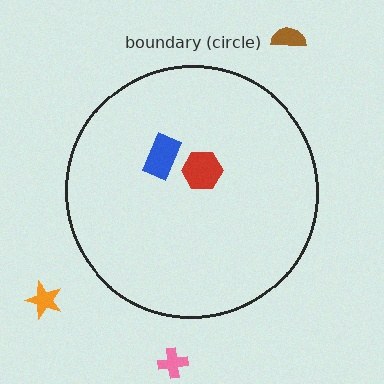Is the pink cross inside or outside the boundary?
Outside.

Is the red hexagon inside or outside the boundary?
Inside.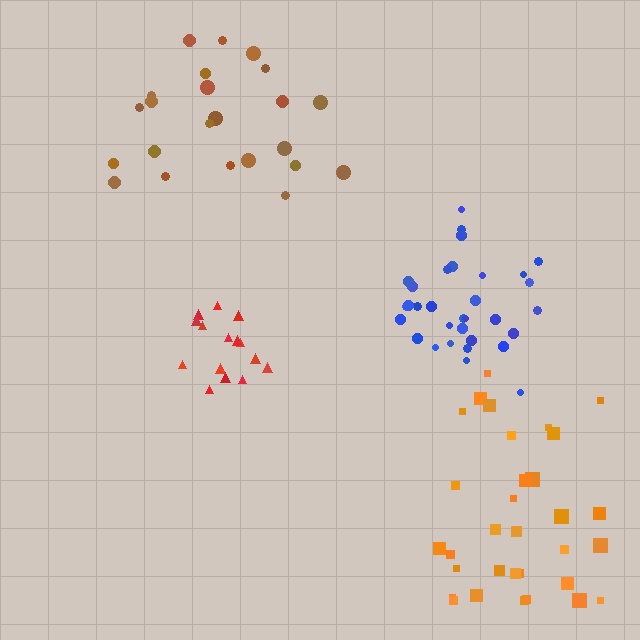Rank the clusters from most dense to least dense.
blue, red, brown, orange.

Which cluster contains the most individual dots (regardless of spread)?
Orange (33).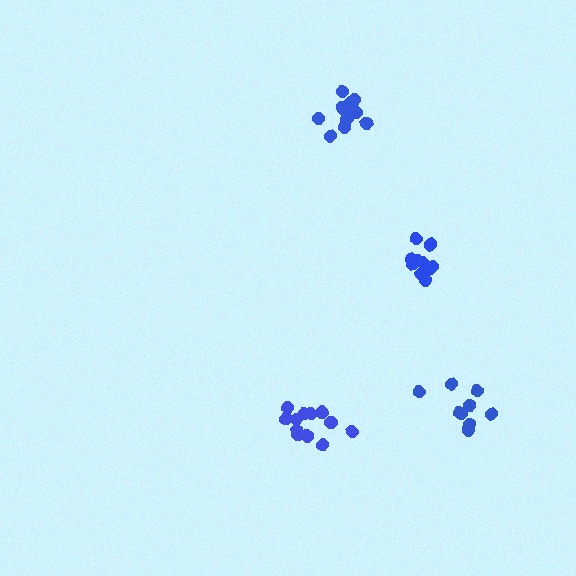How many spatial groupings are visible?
There are 4 spatial groupings.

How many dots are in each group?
Group 1: 9 dots, Group 2: 12 dots, Group 3: 12 dots, Group 4: 12 dots (45 total).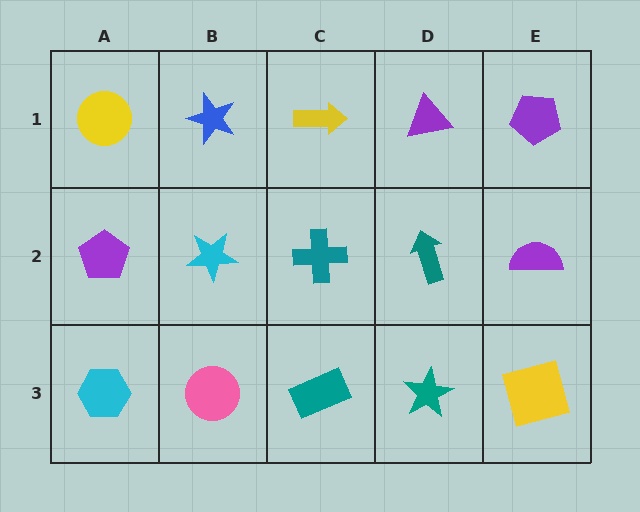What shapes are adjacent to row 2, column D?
A purple triangle (row 1, column D), a teal star (row 3, column D), a teal cross (row 2, column C), a purple semicircle (row 2, column E).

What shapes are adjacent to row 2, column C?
A yellow arrow (row 1, column C), a teal rectangle (row 3, column C), a cyan star (row 2, column B), a teal arrow (row 2, column D).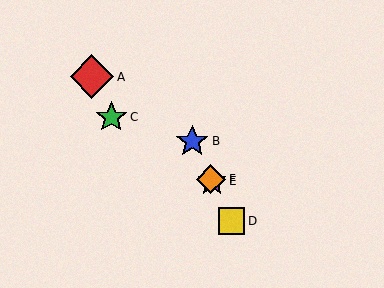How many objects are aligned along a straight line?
4 objects (B, D, E, F) are aligned along a straight line.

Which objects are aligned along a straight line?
Objects B, D, E, F are aligned along a straight line.